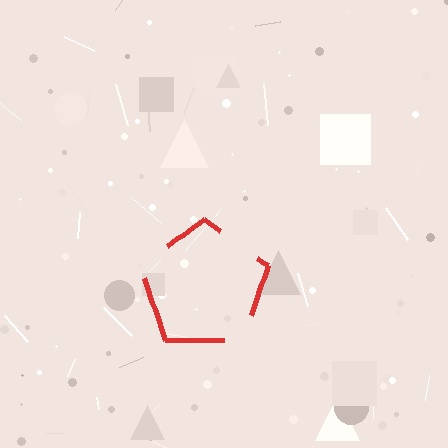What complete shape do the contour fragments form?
The contour fragments form a pentagon.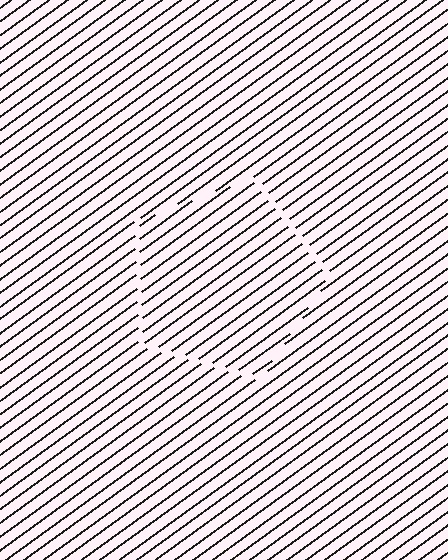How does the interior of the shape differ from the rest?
The interior of the shape contains the same grating, shifted by half a period — the contour is defined by the phase discontinuity where line-ends from the inner and outer gratings abut.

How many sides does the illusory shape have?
5 sides — the line-ends trace a pentagon.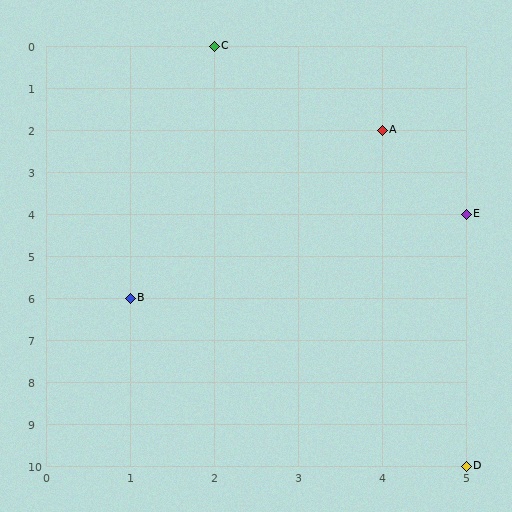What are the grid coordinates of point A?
Point A is at grid coordinates (4, 2).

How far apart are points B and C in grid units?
Points B and C are 1 column and 6 rows apart (about 6.1 grid units diagonally).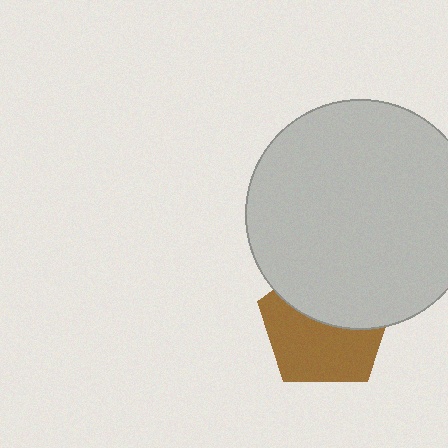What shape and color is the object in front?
The object in front is a light gray circle.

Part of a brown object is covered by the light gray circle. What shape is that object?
It is a pentagon.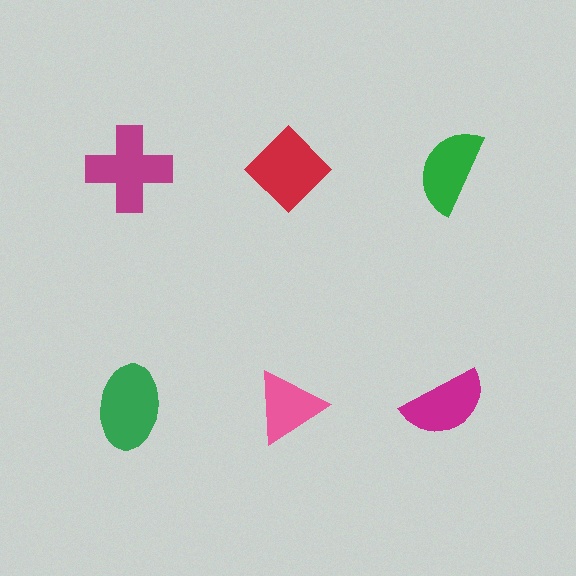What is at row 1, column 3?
A green semicircle.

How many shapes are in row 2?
3 shapes.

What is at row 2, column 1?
A green ellipse.